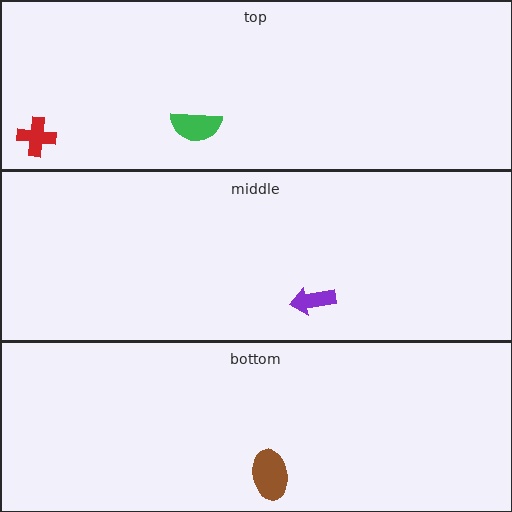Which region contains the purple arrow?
The middle region.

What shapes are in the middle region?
The purple arrow.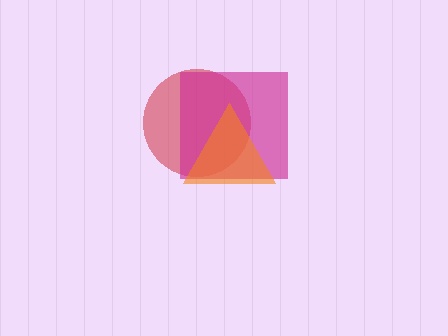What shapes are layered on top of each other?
The layered shapes are: a red circle, a magenta square, an orange triangle.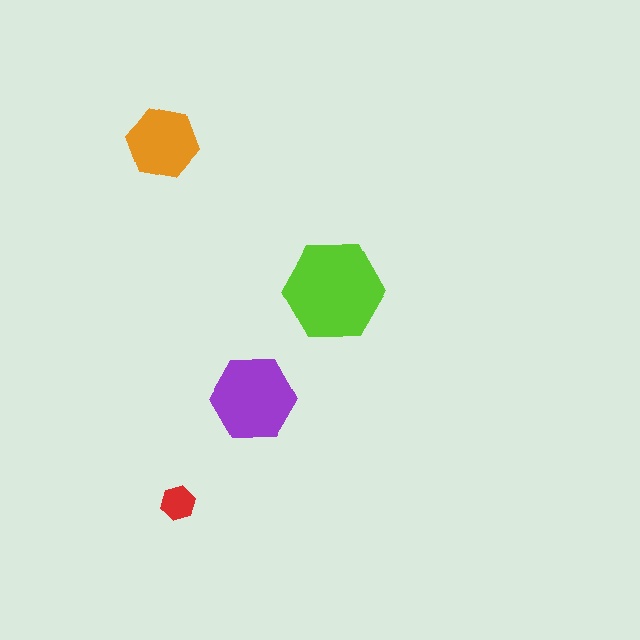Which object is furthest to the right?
The lime hexagon is rightmost.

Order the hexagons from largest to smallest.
the lime one, the purple one, the orange one, the red one.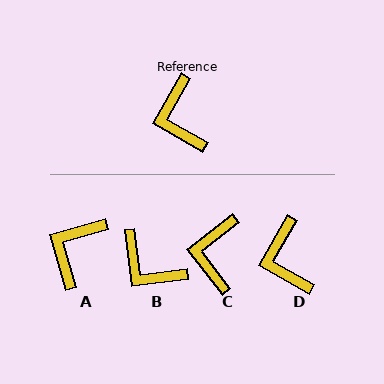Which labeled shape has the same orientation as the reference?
D.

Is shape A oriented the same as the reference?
No, it is off by about 45 degrees.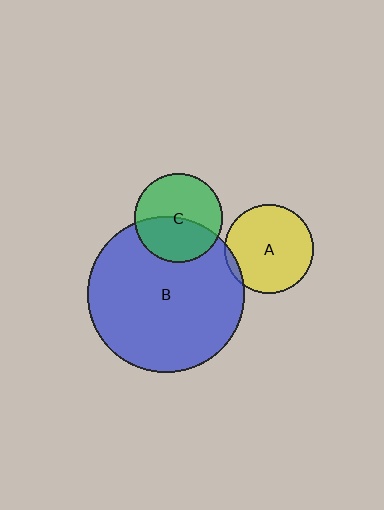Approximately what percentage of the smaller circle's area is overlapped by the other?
Approximately 45%.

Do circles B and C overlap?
Yes.